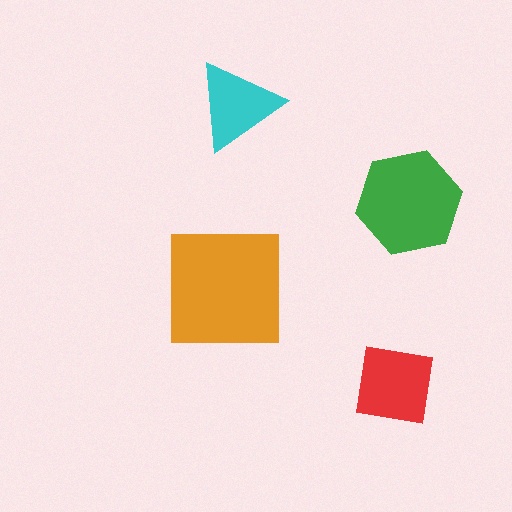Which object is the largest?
The orange square.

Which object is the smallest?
The cyan triangle.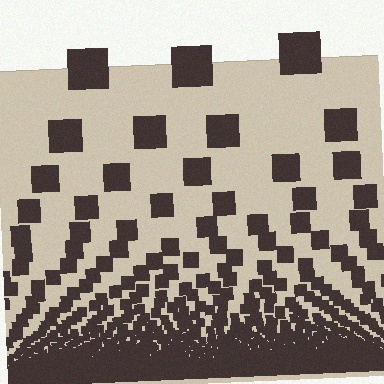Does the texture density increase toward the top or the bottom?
Density increases toward the bottom.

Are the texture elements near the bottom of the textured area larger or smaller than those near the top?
Smaller. The gradient is inverted — elements near the bottom are smaller and denser.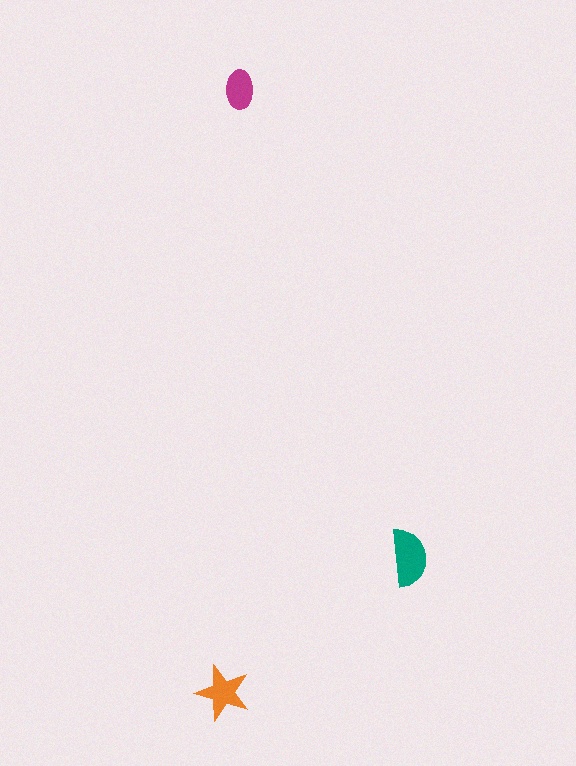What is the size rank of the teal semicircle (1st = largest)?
1st.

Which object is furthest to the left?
The orange star is leftmost.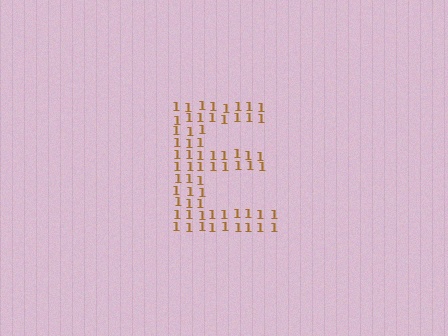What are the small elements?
The small elements are digit 1's.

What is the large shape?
The large shape is the letter E.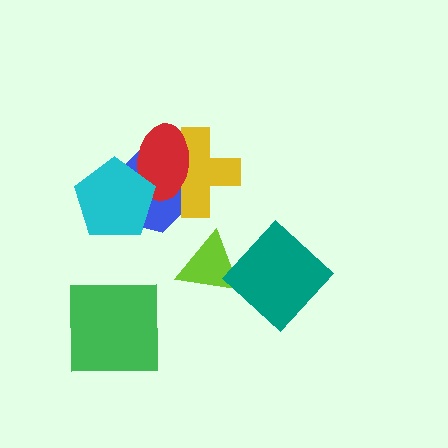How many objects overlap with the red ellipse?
3 objects overlap with the red ellipse.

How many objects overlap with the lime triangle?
1 object overlaps with the lime triangle.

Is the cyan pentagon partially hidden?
No, no other shape covers it.